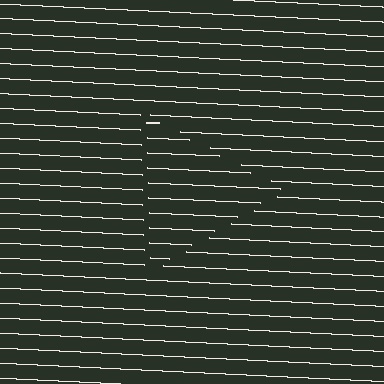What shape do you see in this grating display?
An illusory triangle. The interior of the shape contains the same grating, shifted by half a period — the contour is defined by the phase discontinuity where line-ends from the inner and outer gratings abut.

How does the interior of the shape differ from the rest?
The interior of the shape contains the same grating, shifted by half a period — the contour is defined by the phase discontinuity where line-ends from the inner and outer gratings abut.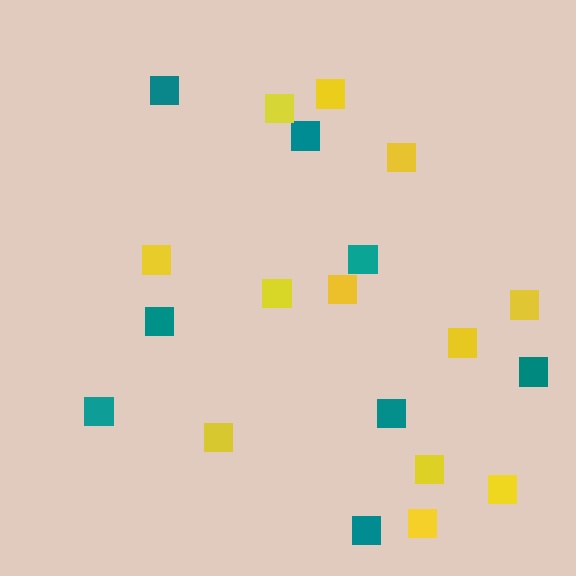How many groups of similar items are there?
There are 2 groups: one group of teal squares (8) and one group of yellow squares (12).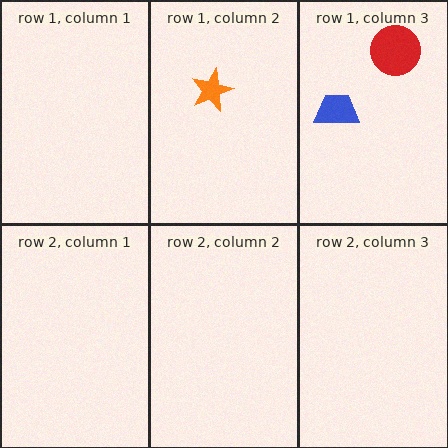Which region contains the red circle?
The row 1, column 3 region.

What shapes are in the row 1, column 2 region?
The orange star.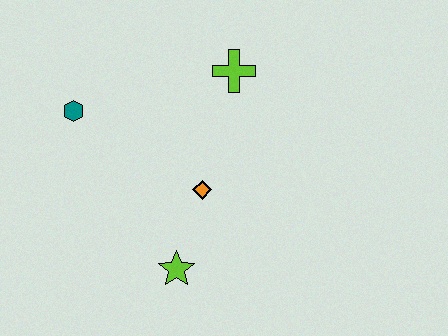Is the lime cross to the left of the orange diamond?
No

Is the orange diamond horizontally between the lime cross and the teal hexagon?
Yes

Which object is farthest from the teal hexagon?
The lime star is farthest from the teal hexagon.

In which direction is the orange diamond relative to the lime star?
The orange diamond is above the lime star.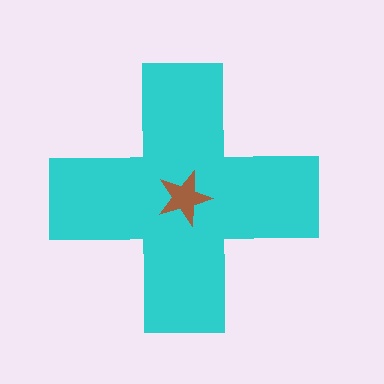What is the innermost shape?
The brown star.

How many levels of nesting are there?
2.